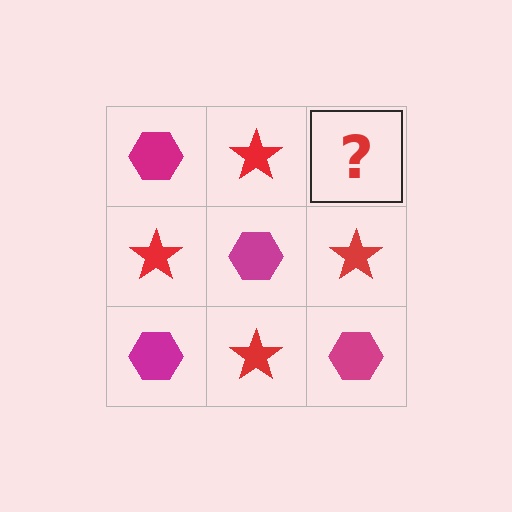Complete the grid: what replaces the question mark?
The question mark should be replaced with a magenta hexagon.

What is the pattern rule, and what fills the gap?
The rule is that it alternates magenta hexagon and red star in a checkerboard pattern. The gap should be filled with a magenta hexagon.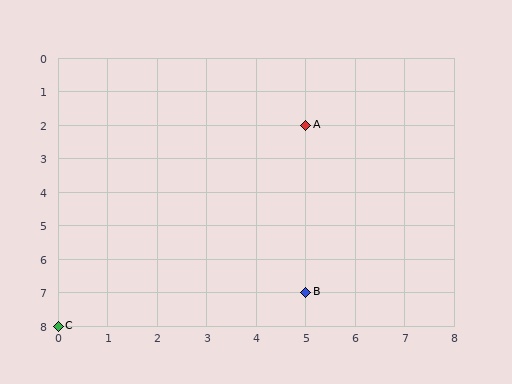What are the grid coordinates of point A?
Point A is at grid coordinates (5, 2).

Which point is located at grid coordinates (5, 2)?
Point A is at (5, 2).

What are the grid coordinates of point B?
Point B is at grid coordinates (5, 7).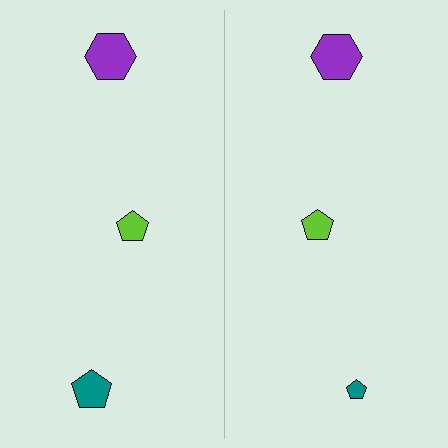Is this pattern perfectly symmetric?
No, the pattern is not perfectly symmetric. The teal pentagon on the right side has a different size than its mirror counterpart.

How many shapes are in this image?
There are 6 shapes in this image.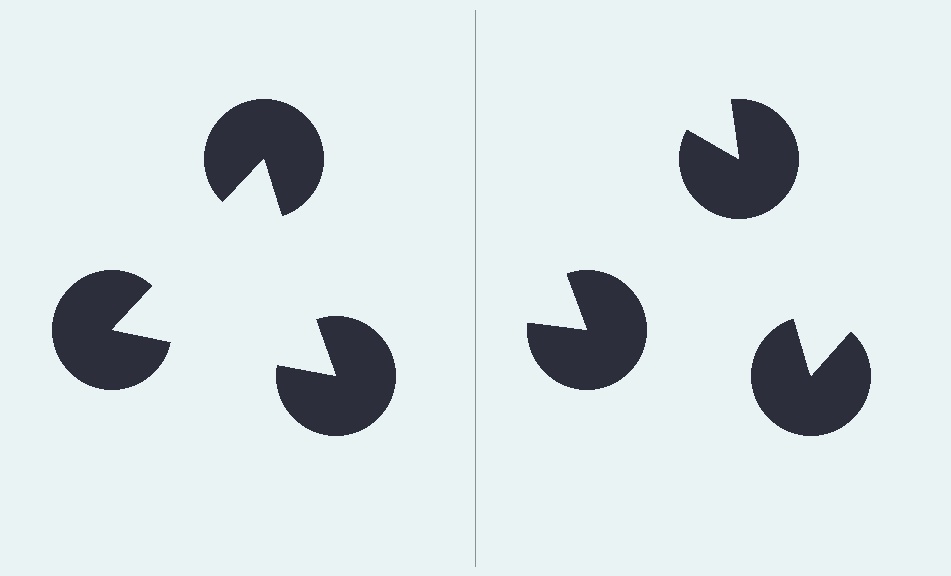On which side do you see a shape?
An illusory triangle appears on the left side. On the right side the wedge cuts are rotated, so no coherent shape forms.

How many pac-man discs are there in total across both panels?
6 — 3 on each side.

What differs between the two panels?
The pac-man discs are positioned identically on both sides; only the wedge orientations differ. On the left they align to a triangle; on the right they are misaligned.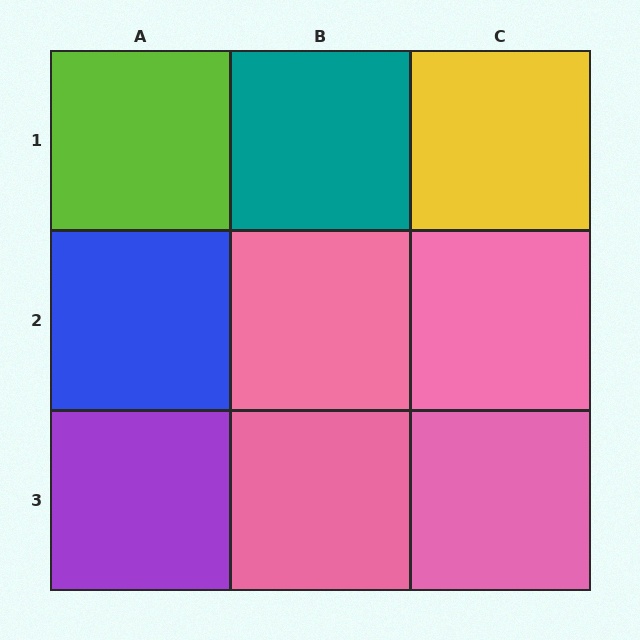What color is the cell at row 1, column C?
Yellow.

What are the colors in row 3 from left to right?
Purple, pink, pink.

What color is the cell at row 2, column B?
Pink.